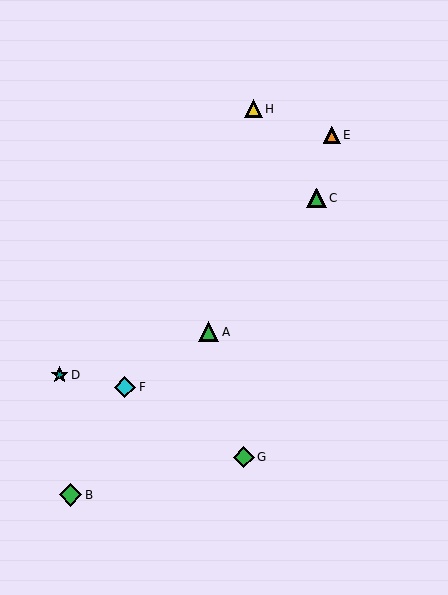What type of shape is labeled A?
Shape A is a green triangle.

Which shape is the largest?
The green diamond (labeled B) is the largest.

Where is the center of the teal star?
The center of the teal star is at (60, 375).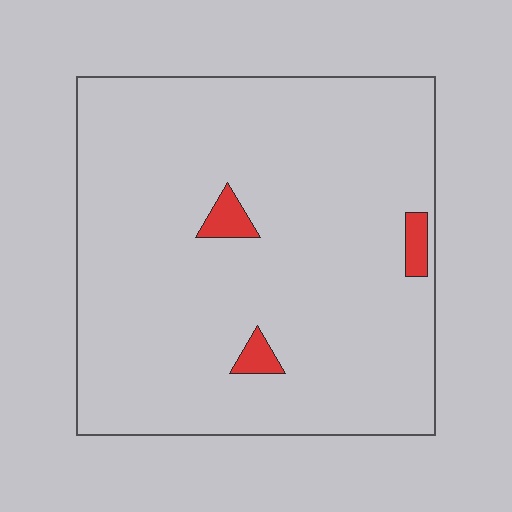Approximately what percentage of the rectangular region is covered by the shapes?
Approximately 5%.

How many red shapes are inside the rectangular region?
3.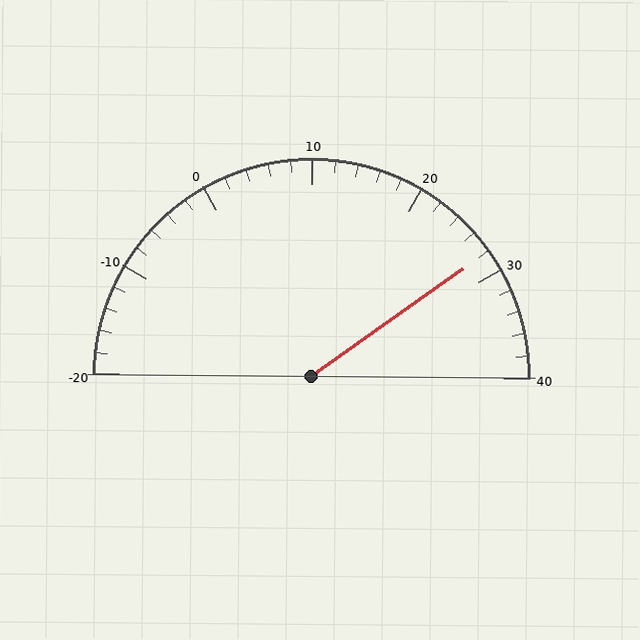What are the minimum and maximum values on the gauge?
The gauge ranges from -20 to 40.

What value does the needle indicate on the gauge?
The needle indicates approximately 28.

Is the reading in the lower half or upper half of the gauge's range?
The reading is in the upper half of the range (-20 to 40).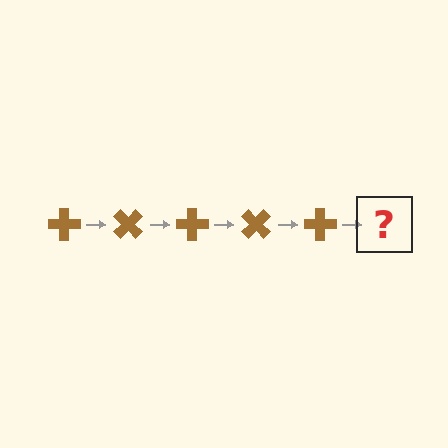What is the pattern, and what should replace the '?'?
The pattern is that the cross rotates 45 degrees each step. The '?' should be a brown cross rotated 225 degrees.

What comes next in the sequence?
The next element should be a brown cross rotated 225 degrees.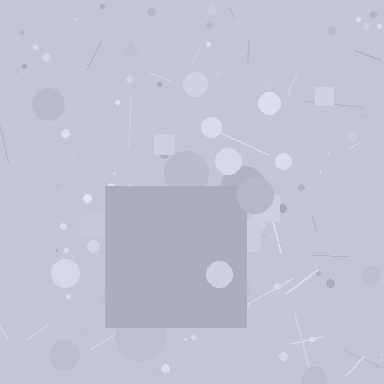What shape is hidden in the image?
A square is hidden in the image.